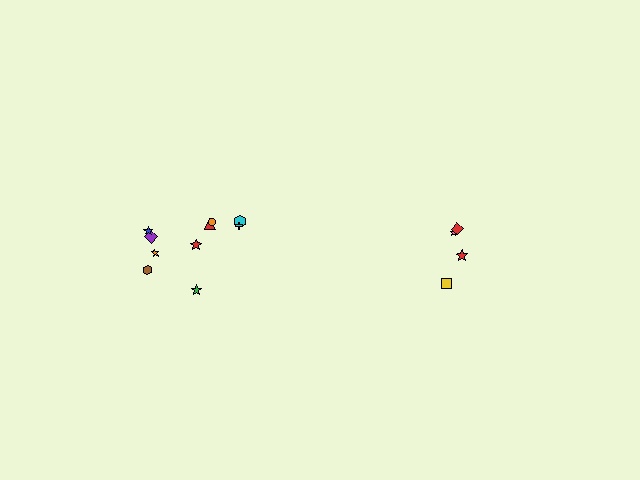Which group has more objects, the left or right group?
The left group.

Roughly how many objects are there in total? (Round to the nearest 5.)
Roughly 15 objects in total.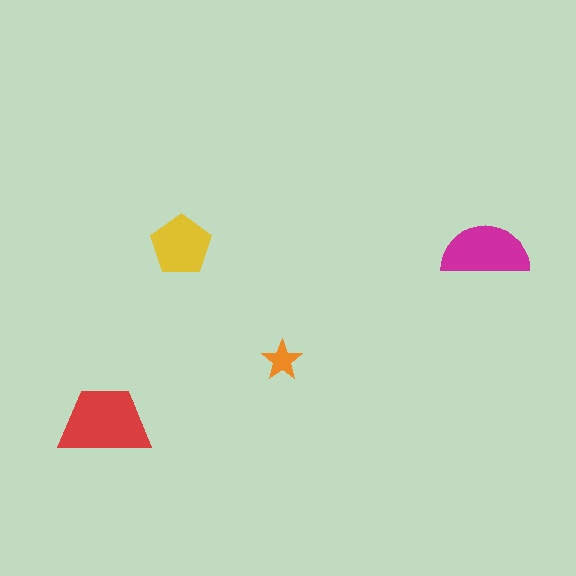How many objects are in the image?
There are 4 objects in the image.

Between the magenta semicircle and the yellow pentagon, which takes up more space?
The magenta semicircle.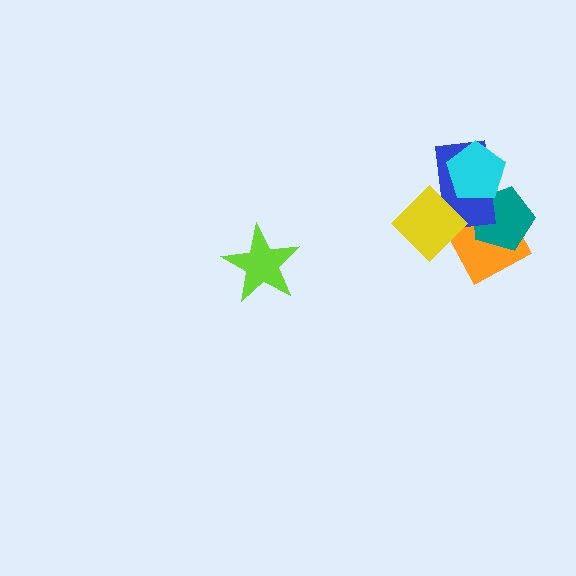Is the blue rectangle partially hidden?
Yes, it is partially covered by another shape.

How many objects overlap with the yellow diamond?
2 objects overlap with the yellow diamond.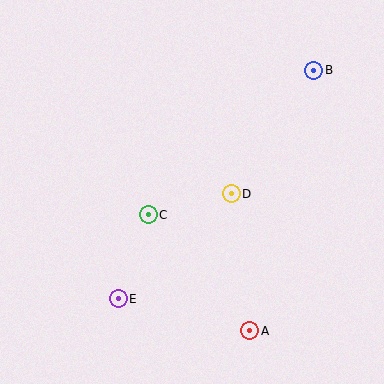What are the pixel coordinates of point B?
Point B is at (314, 70).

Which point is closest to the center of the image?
Point D at (231, 194) is closest to the center.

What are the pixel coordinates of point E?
Point E is at (118, 299).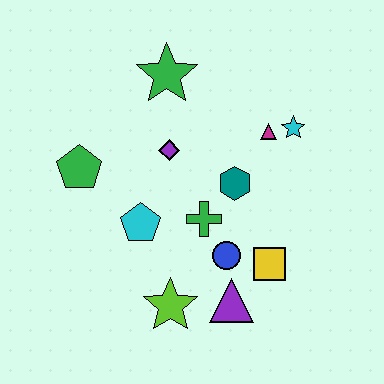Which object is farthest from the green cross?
The green star is farthest from the green cross.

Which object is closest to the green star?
The purple diamond is closest to the green star.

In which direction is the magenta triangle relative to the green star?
The magenta triangle is to the right of the green star.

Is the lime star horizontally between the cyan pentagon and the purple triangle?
Yes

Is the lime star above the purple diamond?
No